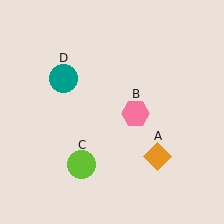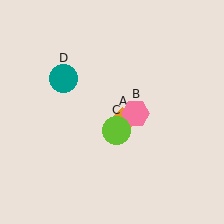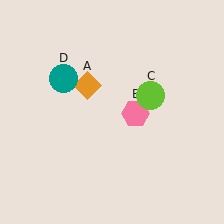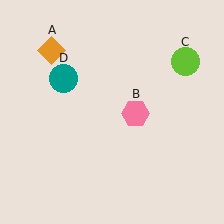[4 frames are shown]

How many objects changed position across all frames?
2 objects changed position: orange diamond (object A), lime circle (object C).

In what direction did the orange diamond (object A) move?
The orange diamond (object A) moved up and to the left.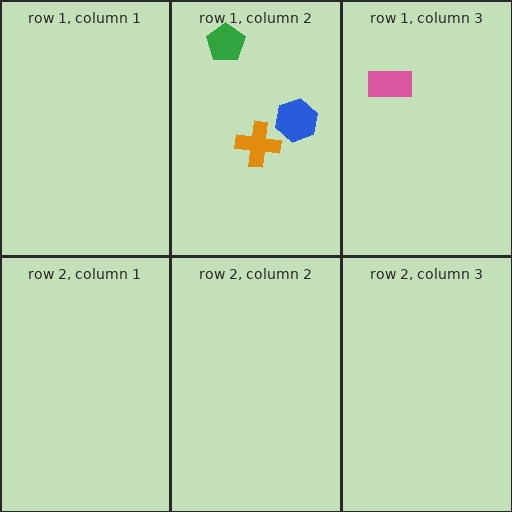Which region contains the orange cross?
The row 1, column 2 region.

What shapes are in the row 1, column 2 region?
The green pentagon, the orange cross, the blue hexagon.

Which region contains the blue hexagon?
The row 1, column 2 region.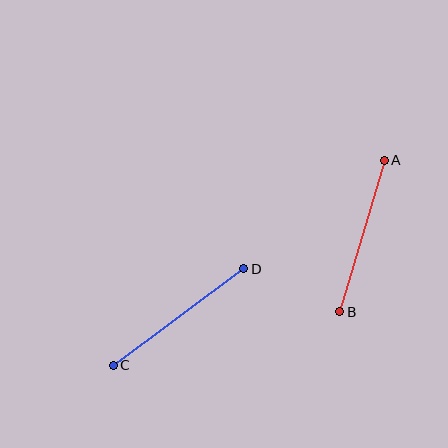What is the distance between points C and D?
The distance is approximately 163 pixels.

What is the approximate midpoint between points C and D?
The midpoint is at approximately (178, 317) pixels.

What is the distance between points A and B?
The distance is approximately 158 pixels.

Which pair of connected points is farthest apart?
Points C and D are farthest apart.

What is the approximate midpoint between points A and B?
The midpoint is at approximately (362, 236) pixels.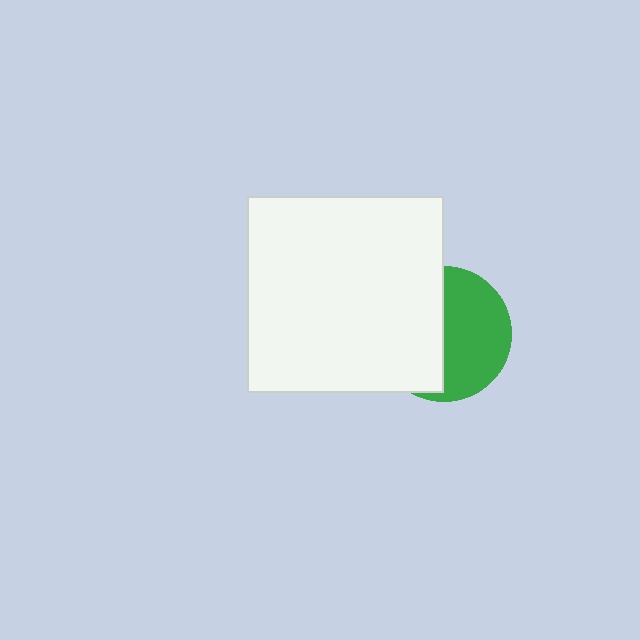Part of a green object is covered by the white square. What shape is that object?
It is a circle.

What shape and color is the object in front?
The object in front is a white square.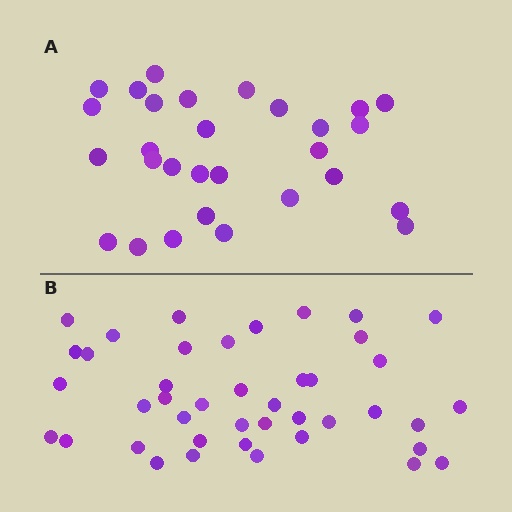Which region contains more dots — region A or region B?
Region B (the bottom region) has more dots.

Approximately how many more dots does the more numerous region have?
Region B has approximately 15 more dots than region A.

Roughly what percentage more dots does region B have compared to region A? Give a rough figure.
About 45% more.